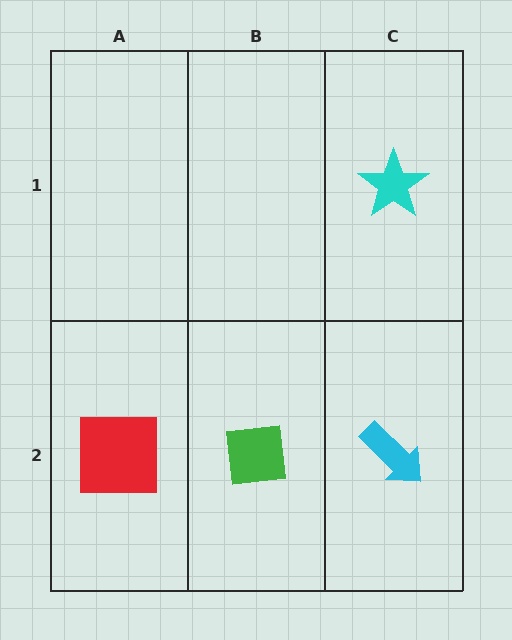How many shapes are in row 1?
1 shape.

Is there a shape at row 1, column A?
No, that cell is empty.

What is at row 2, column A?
A red square.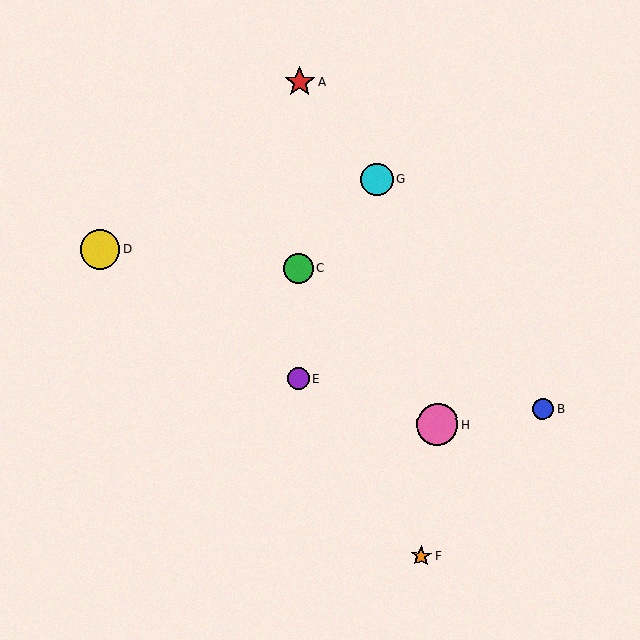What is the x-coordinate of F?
Object F is at x≈421.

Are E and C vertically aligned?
Yes, both are at x≈298.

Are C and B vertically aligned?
No, C is at x≈299 and B is at x≈543.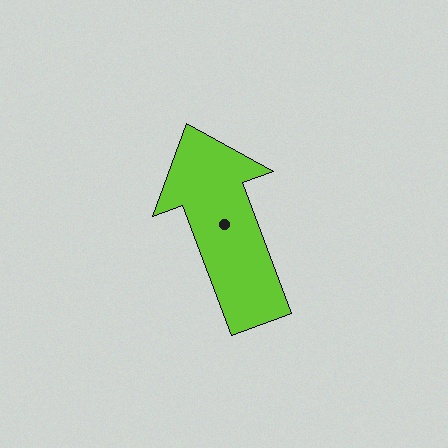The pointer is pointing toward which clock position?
Roughly 11 o'clock.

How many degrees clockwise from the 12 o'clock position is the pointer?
Approximately 340 degrees.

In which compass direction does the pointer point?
North.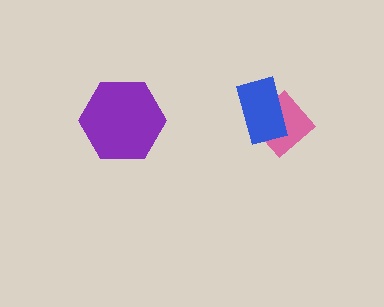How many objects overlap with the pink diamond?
1 object overlaps with the pink diamond.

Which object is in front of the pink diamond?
The blue rectangle is in front of the pink diamond.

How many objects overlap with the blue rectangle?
1 object overlaps with the blue rectangle.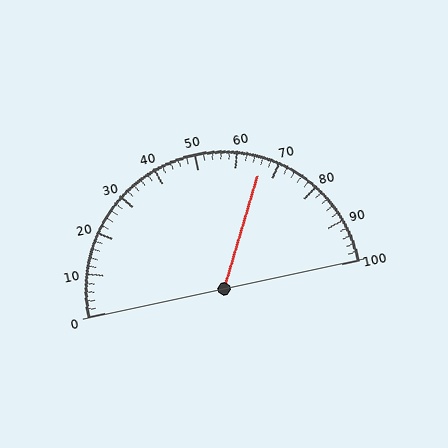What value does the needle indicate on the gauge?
The needle indicates approximately 66.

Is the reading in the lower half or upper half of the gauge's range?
The reading is in the upper half of the range (0 to 100).